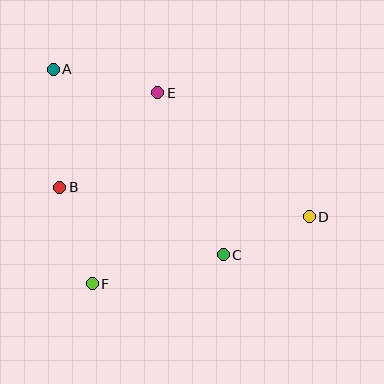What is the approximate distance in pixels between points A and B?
The distance between A and B is approximately 118 pixels.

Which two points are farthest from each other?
Points A and D are farthest from each other.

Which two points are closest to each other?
Points C and D are closest to each other.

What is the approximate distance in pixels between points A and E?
The distance between A and E is approximately 107 pixels.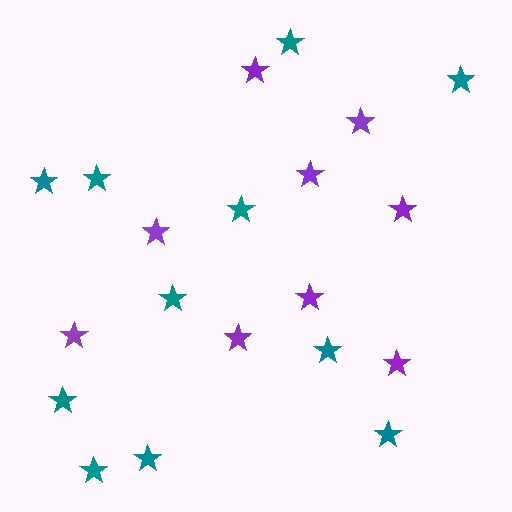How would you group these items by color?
There are 2 groups: one group of teal stars (11) and one group of purple stars (9).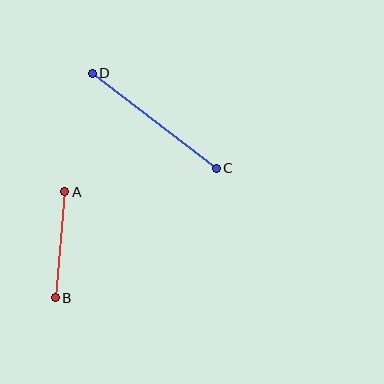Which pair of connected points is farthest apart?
Points C and D are farthest apart.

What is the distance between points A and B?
The distance is approximately 106 pixels.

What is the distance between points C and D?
The distance is approximately 156 pixels.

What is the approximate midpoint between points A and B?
The midpoint is at approximately (60, 245) pixels.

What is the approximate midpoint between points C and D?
The midpoint is at approximately (154, 121) pixels.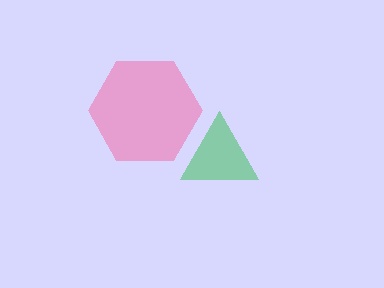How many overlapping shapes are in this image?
There are 2 overlapping shapes in the image.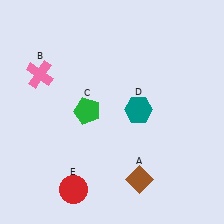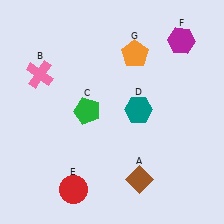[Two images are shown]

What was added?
A magenta hexagon (F), an orange pentagon (G) were added in Image 2.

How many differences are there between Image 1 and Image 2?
There are 2 differences between the two images.